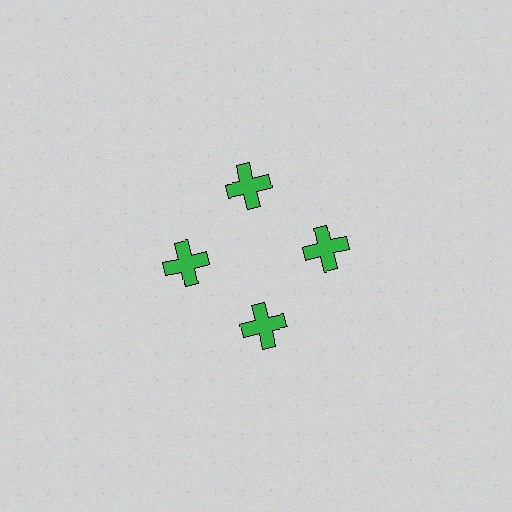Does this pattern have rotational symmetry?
Yes, this pattern has 4-fold rotational symmetry. It looks the same after rotating 90 degrees around the center.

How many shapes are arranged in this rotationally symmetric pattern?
There are 4 shapes, arranged in 4 groups of 1.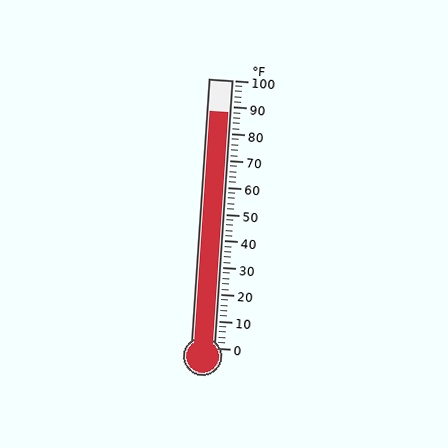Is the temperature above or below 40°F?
The temperature is above 40°F.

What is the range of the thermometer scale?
The thermometer scale ranges from 0°F to 100°F.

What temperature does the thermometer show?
The thermometer shows approximately 88°F.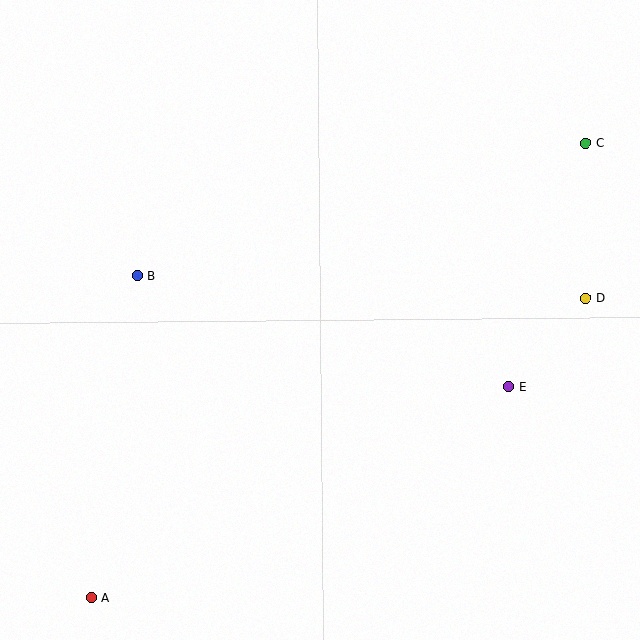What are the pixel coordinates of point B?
Point B is at (137, 275).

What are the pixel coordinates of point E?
Point E is at (509, 387).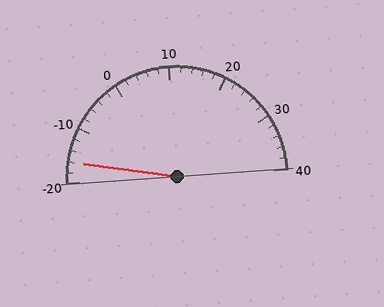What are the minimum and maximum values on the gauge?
The gauge ranges from -20 to 40.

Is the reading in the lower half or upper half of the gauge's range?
The reading is in the lower half of the range (-20 to 40).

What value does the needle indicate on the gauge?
The needle indicates approximately -16.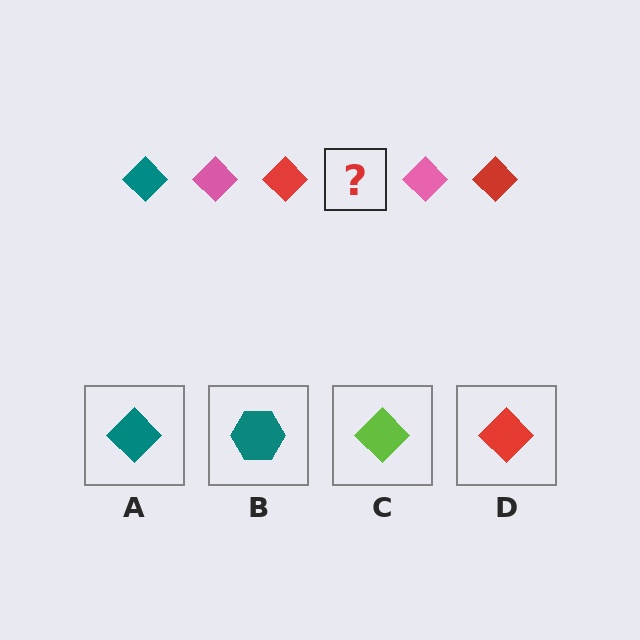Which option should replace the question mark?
Option A.